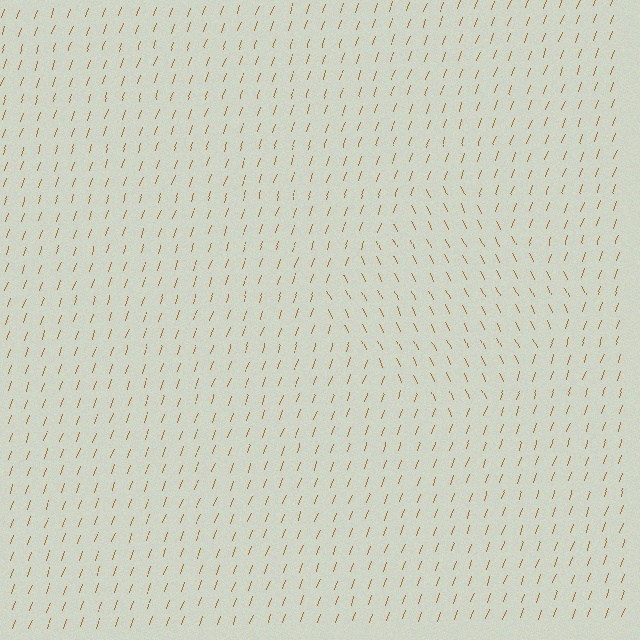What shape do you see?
I see a diamond.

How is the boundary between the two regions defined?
The boundary is defined purely by a change in line orientation (approximately 45 degrees difference). All lines are the same color and thickness.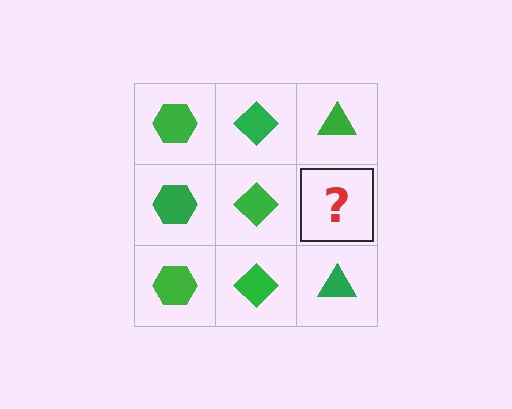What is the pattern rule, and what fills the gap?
The rule is that each column has a consistent shape. The gap should be filled with a green triangle.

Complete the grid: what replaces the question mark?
The question mark should be replaced with a green triangle.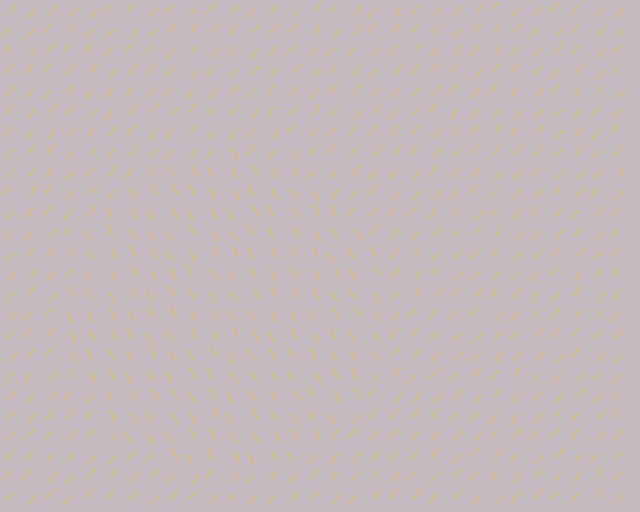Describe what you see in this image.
The image is filled with small yellow line segments. A circle region in the image has lines oriented differently from the surrounding lines, creating a visible texture boundary.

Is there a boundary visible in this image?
Yes, there is a texture boundary formed by a change in line orientation.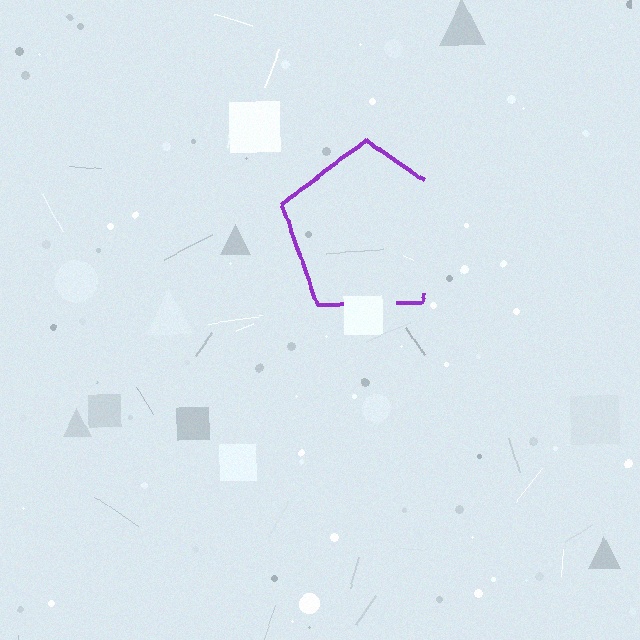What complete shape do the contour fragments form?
The contour fragments form a pentagon.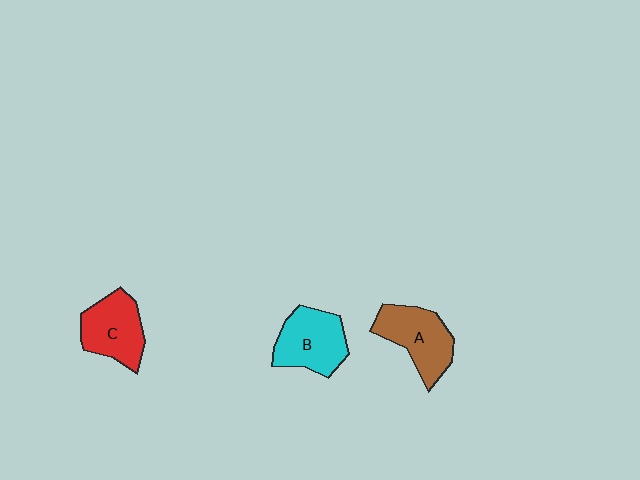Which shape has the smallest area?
Shape C (red).